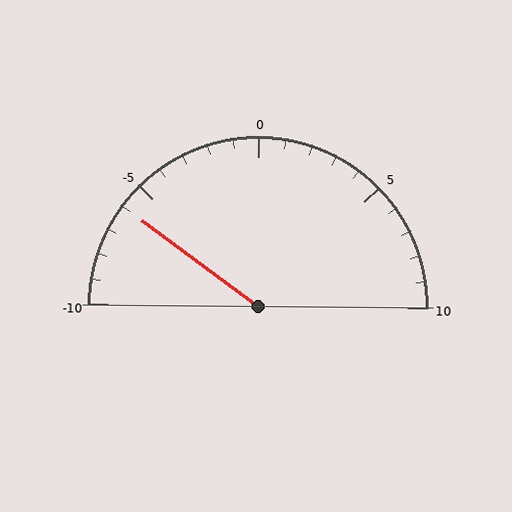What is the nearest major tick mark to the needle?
The nearest major tick mark is -5.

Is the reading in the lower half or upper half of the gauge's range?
The reading is in the lower half of the range (-10 to 10).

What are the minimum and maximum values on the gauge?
The gauge ranges from -10 to 10.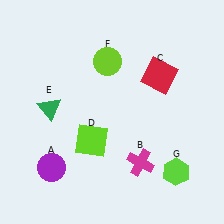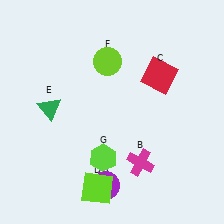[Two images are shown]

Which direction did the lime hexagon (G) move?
The lime hexagon (G) moved left.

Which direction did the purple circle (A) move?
The purple circle (A) moved right.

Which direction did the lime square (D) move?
The lime square (D) moved down.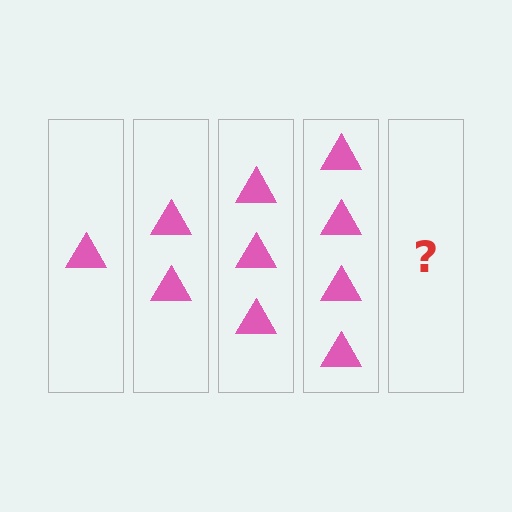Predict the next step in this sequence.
The next step is 5 triangles.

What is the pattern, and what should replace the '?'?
The pattern is that each step adds one more triangle. The '?' should be 5 triangles.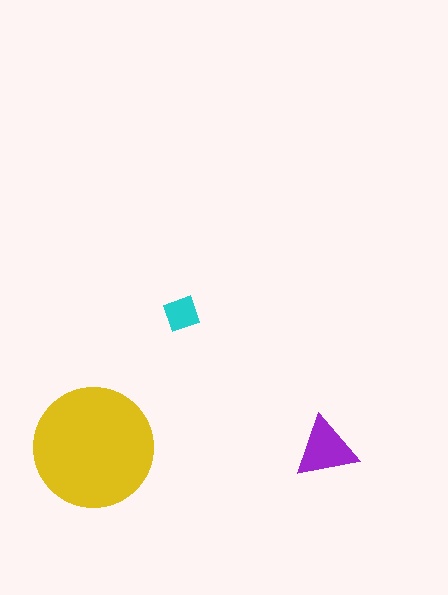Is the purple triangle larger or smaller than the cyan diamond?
Larger.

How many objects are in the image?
There are 3 objects in the image.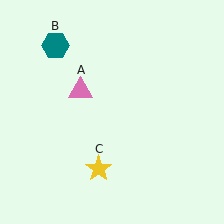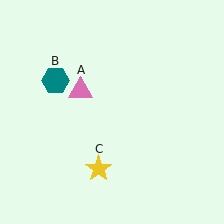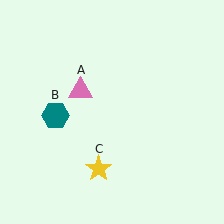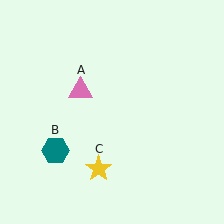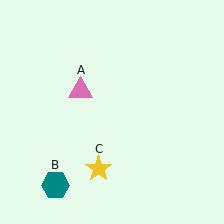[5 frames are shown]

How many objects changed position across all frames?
1 object changed position: teal hexagon (object B).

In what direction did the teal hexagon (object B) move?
The teal hexagon (object B) moved down.